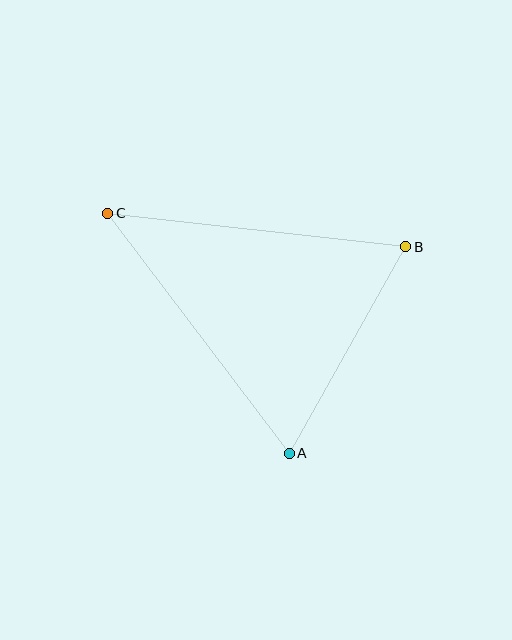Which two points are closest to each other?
Points A and B are closest to each other.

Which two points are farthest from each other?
Points A and C are farthest from each other.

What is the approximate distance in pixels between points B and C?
The distance between B and C is approximately 300 pixels.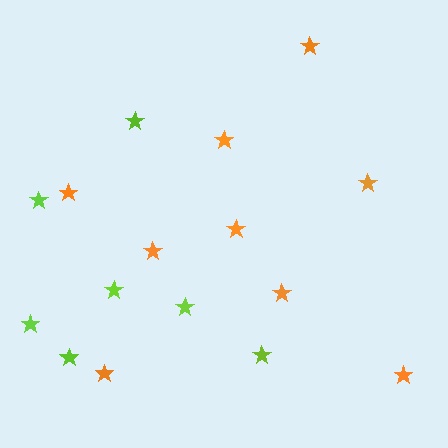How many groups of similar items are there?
There are 2 groups: one group of lime stars (7) and one group of orange stars (9).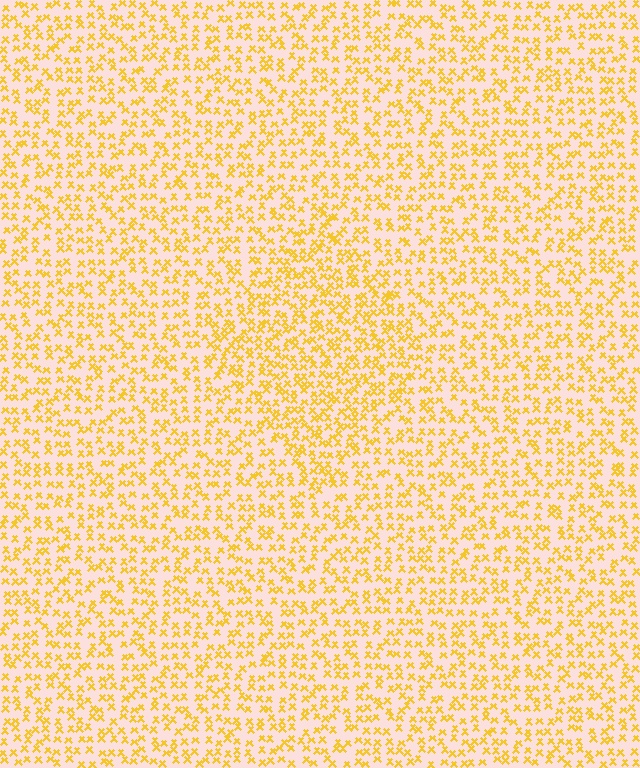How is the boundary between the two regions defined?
The boundary is defined by a change in element density (approximately 1.5x ratio). All elements are the same color, size, and shape.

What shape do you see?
I see a diamond.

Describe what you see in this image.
The image contains small yellow elements arranged at two different densities. A diamond-shaped region is visible where the elements are more densely packed than the surrounding area.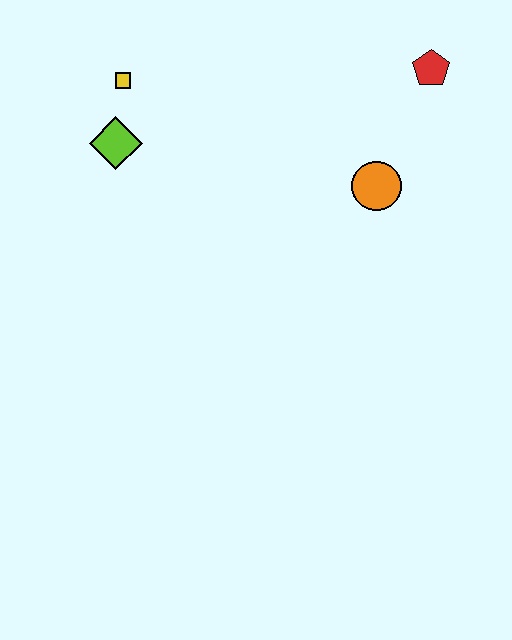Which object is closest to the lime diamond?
The yellow square is closest to the lime diamond.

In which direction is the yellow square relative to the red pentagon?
The yellow square is to the left of the red pentagon.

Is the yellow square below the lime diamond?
No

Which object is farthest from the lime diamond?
The red pentagon is farthest from the lime diamond.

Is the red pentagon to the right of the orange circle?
Yes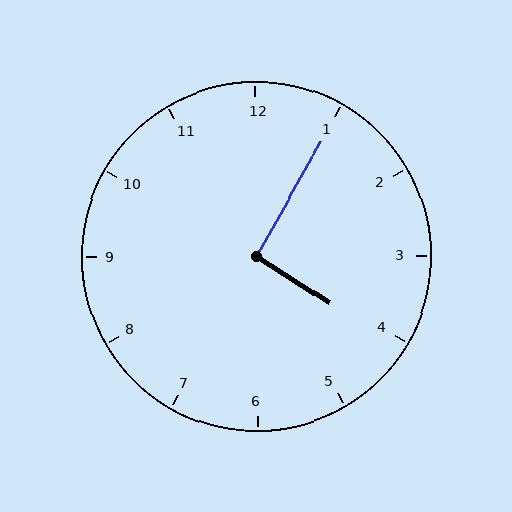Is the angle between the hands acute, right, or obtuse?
It is right.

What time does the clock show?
4:05.